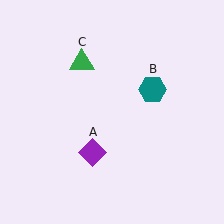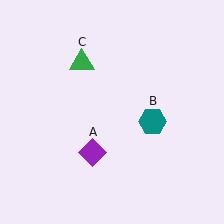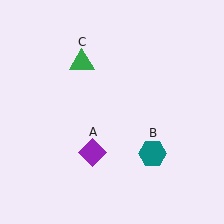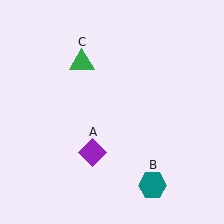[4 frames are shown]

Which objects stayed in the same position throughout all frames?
Purple diamond (object A) and green triangle (object C) remained stationary.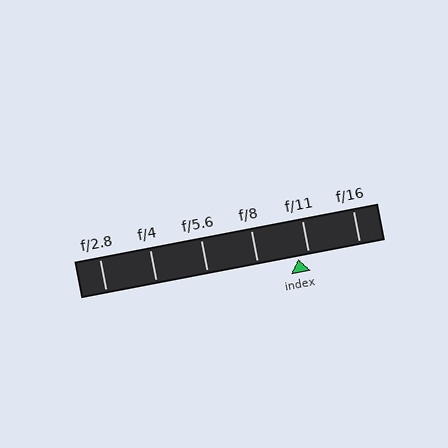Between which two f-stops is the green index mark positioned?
The index mark is between f/8 and f/11.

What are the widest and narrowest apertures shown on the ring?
The widest aperture shown is f/2.8 and the narrowest is f/16.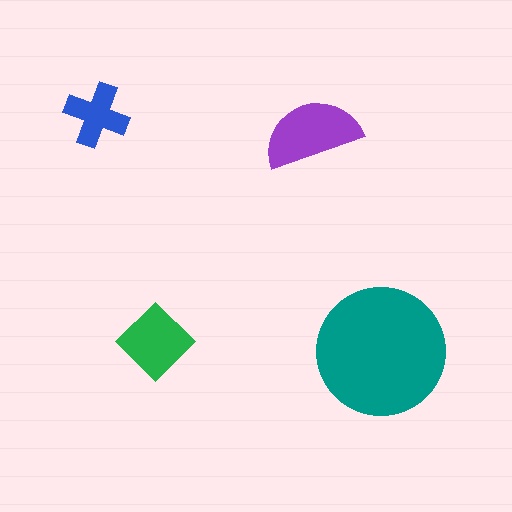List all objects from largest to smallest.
The teal circle, the purple semicircle, the green diamond, the blue cross.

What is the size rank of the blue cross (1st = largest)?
4th.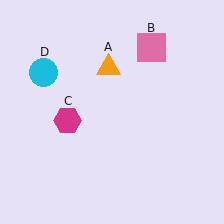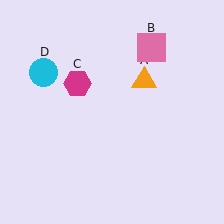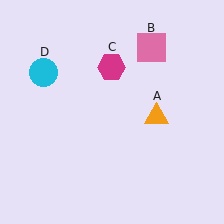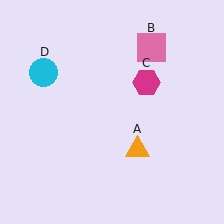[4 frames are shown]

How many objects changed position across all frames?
2 objects changed position: orange triangle (object A), magenta hexagon (object C).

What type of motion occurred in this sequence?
The orange triangle (object A), magenta hexagon (object C) rotated clockwise around the center of the scene.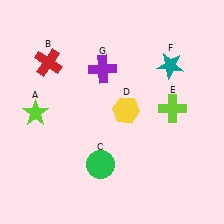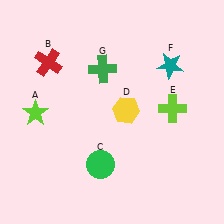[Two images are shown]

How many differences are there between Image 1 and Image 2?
There is 1 difference between the two images.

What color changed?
The cross (G) changed from purple in Image 1 to green in Image 2.